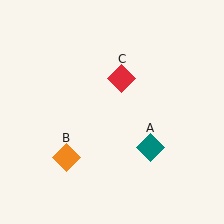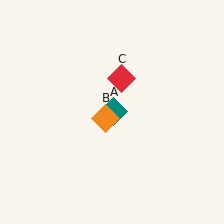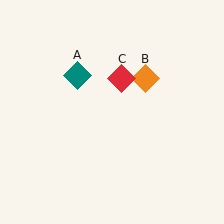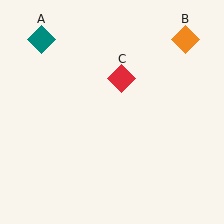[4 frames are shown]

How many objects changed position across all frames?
2 objects changed position: teal diamond (object A), orange diamond (object B).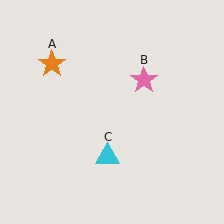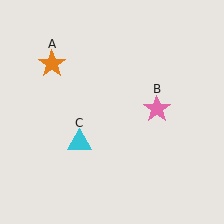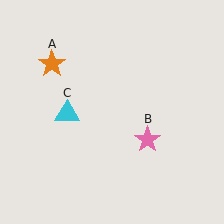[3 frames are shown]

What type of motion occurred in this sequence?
The pink star (object B), cyan triangle (object C) rotated clockwise around the center of the scene.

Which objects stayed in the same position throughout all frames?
Orange star (object A) remained stationary.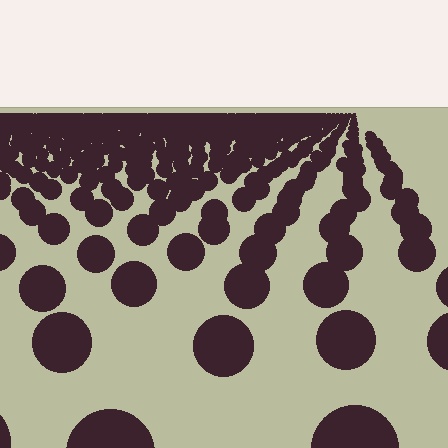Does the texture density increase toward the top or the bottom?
Density increases toward the top.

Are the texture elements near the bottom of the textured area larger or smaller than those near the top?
Larger. Near the bottom, elements are closer to the viewer and appear at a bigger on-screen size.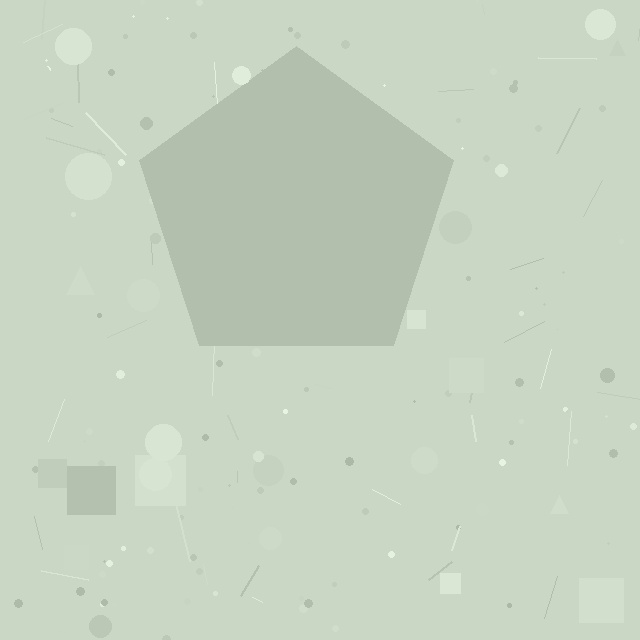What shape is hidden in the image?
A pentagon is hidden in the image.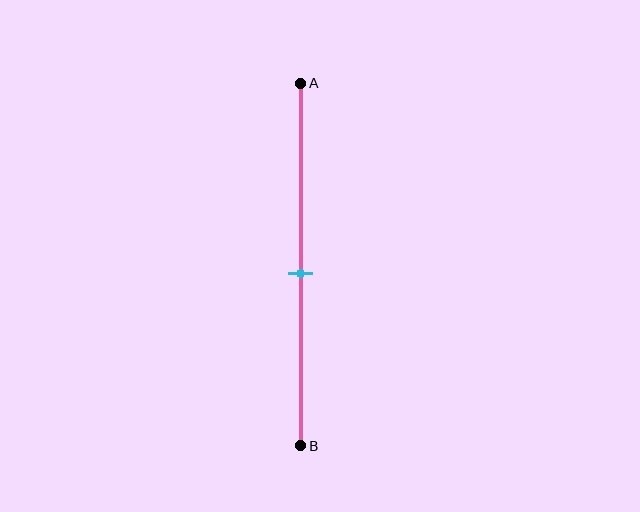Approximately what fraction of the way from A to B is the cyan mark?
The cyan mark is approximately 55% of the way from A to B.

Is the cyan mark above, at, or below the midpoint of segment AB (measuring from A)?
The cyan mark is approximately at the midpoint of segment AB.